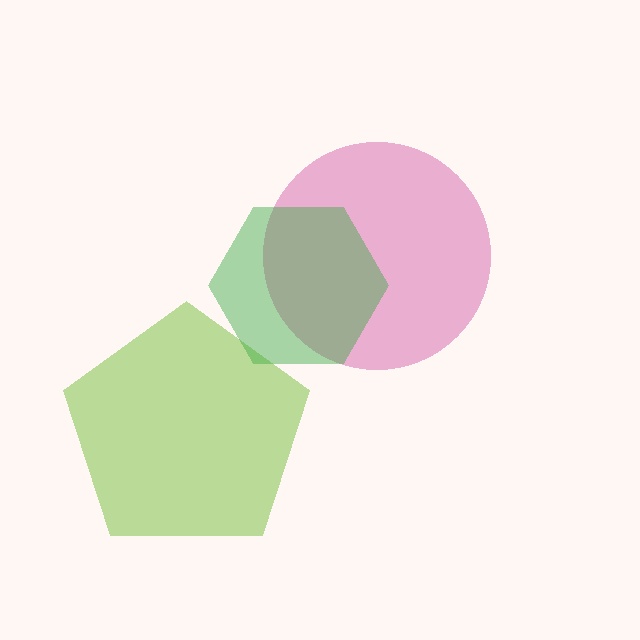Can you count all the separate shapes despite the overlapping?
Yes, there are 3 separate shapes.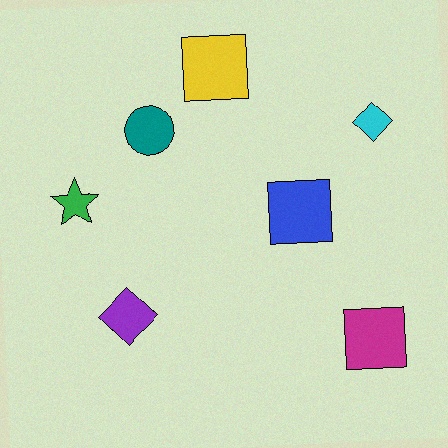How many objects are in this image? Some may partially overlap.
There are 7 objects.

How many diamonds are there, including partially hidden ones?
There are 2 diamonds.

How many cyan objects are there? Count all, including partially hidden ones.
There is 1 cyan object.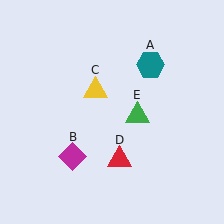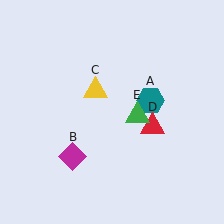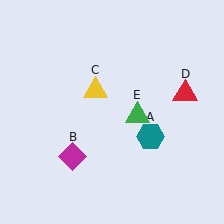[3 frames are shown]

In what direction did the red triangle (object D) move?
The red triangle (object D) moved up and to the right.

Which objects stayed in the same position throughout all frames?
Magenta diamond (object B) and yellow triangle (object C) and green triangle (object E) remained stationary.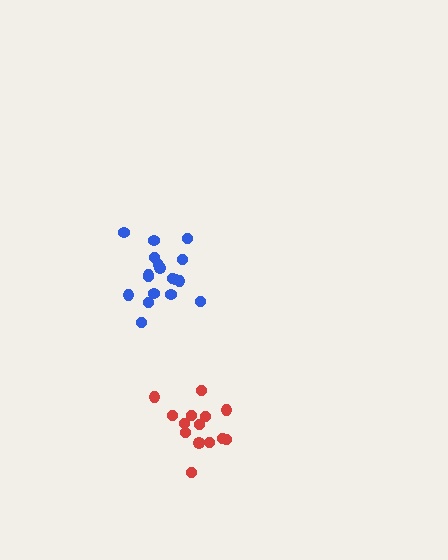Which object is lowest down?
The red cluster is bottommost.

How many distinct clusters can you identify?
There are 2 distinct clusters.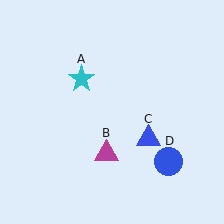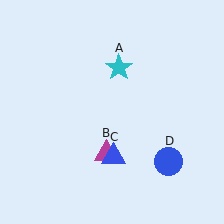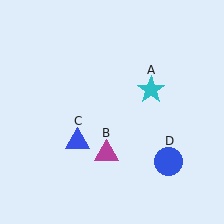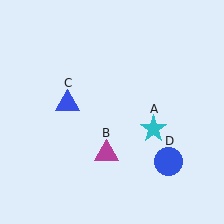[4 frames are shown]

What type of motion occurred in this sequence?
The cyan star (object A), blue triangle (object C) rotated clockwise around the center of the scene.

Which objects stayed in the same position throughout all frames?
Magenta triangle (object B) and blue circle (object D) remained stationary.